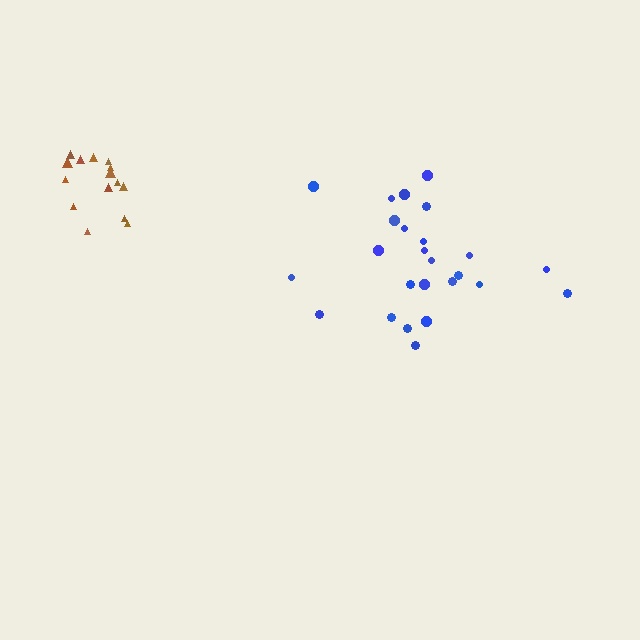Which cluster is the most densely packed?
Brown.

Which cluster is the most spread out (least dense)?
Blue.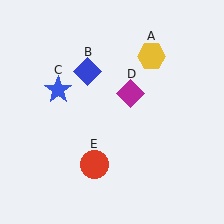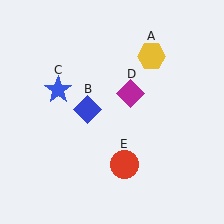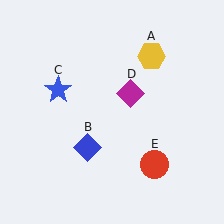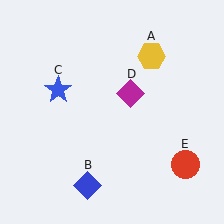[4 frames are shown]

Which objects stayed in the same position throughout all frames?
Yellow hexagon (object A) and blue star (object C) and magenta diamond (object D) remained stationary.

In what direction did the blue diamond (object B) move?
The blue diamond (object B) moved down.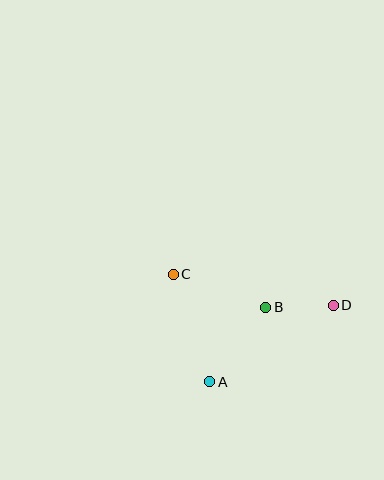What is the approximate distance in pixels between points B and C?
The distance between B and C is approximately 98 pixels.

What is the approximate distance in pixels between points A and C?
The distance between A and C is approximately 114 pixels.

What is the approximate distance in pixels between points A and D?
The distance between A and D is approximately 145 pixels.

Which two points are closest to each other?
Points B and D are closest to each other.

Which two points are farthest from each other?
Points C and D are farthest from each other.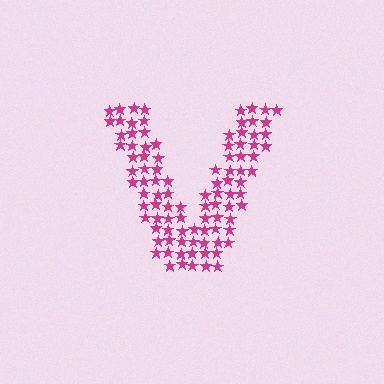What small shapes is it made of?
It is made of small stars.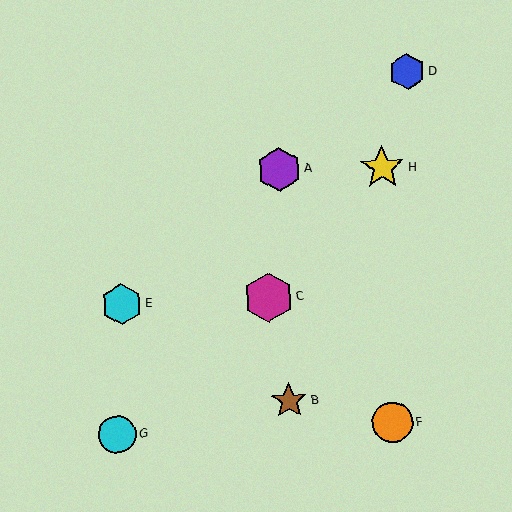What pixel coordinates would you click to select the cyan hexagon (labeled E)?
Click at (122, 304) to select the cyan hexagon E.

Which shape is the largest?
The magenta hexagon (labeled C) is the largest.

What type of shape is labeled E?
Shape E is a cyan hexagon.